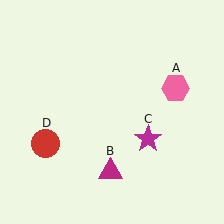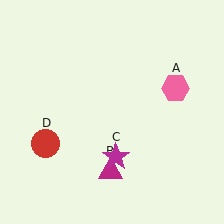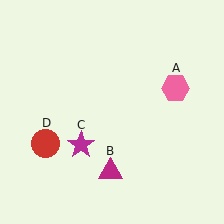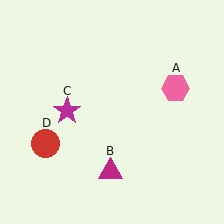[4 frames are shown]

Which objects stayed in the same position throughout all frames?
Pink hexagon (object A) and magenta triangle (object B) and red circle (object D) remained stationary.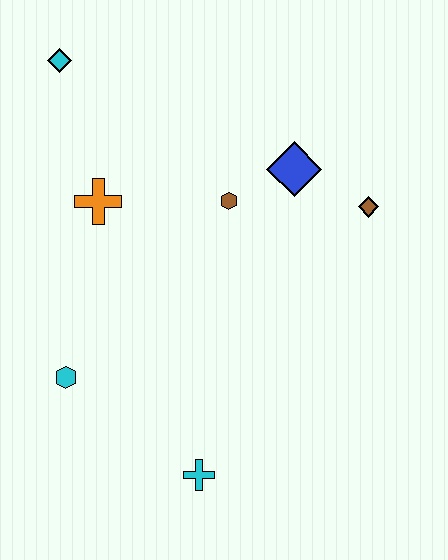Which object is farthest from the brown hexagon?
The cyan cross is farthest from the brown hexagon.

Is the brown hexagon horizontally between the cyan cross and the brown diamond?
Yes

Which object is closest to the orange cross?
The brown hexagon is closest to the orange cross.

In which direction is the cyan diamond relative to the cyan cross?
The cyan diamond is above the cyan cross.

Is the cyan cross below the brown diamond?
Yes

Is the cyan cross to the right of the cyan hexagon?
Yes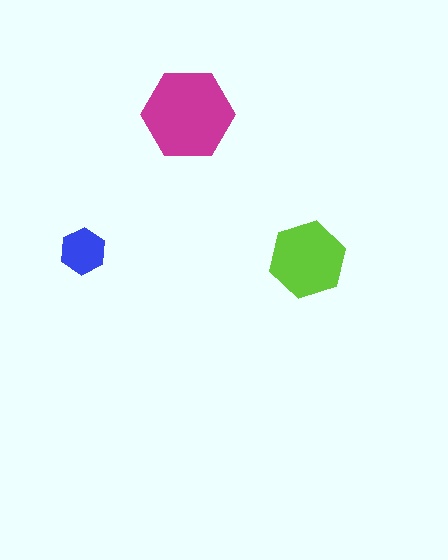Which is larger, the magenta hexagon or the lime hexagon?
The magenta one.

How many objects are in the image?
There are 3 objects in the image.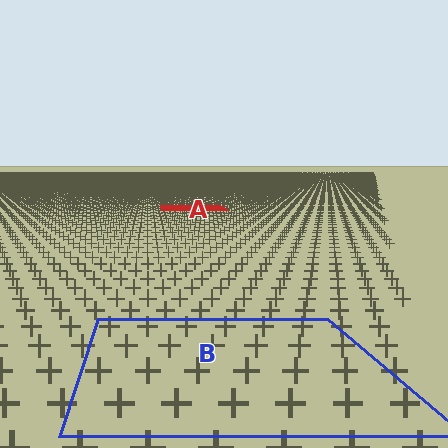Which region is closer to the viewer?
Region B is closer. The texture elements there are larger and more spread out.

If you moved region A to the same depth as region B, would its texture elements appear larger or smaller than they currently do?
They would appear larger. At a closer depth, the same texture elements are projected at a bigger on-screen size.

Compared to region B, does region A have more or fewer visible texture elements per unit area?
Region A has more texture elements per unit area — they are packed more densely because it is farther away.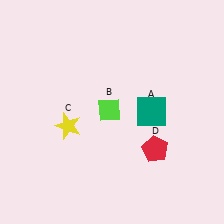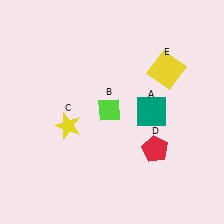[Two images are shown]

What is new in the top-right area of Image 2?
A yellow square (E) was added in the top-right area of Image 2.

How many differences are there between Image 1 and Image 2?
There is 1 difference between the two images.